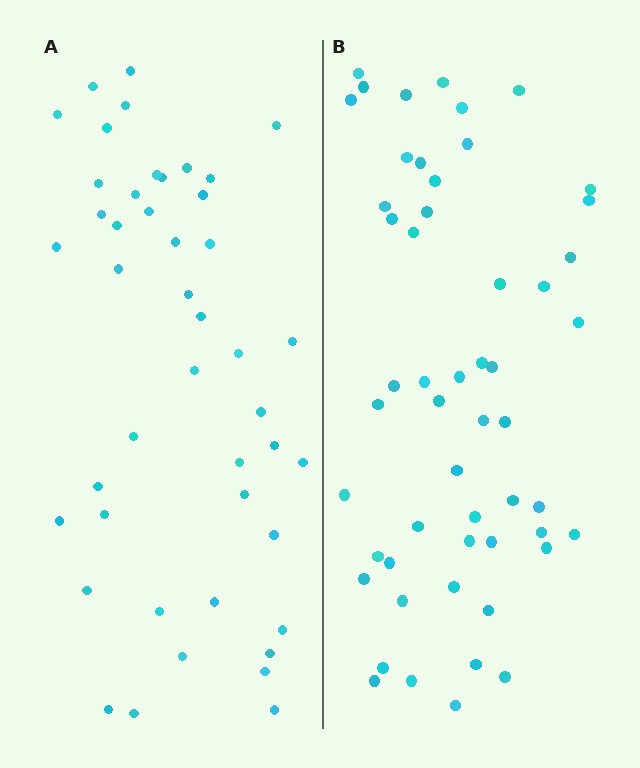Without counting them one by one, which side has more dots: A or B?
Region B (the right region) has more dots.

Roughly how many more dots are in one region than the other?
Region B has roughly 8 or so more dots than region A.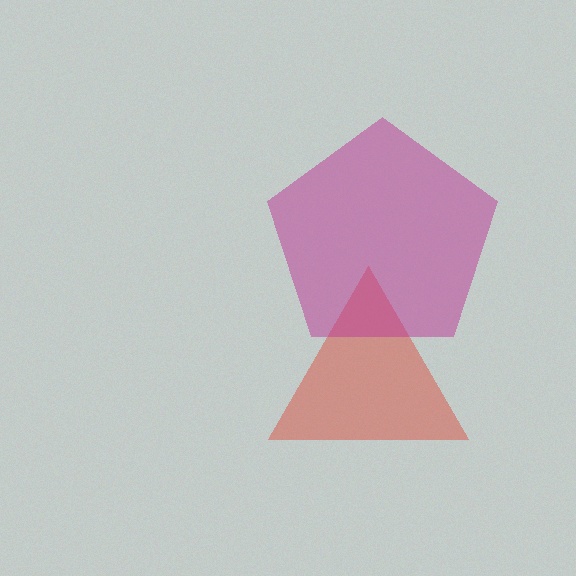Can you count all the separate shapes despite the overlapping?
Yes, there are 2 separate shapes.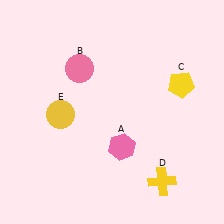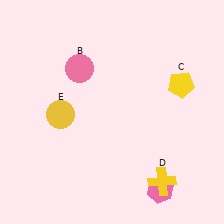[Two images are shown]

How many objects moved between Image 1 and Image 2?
1 object moved between the two images.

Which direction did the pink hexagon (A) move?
The pink hexagon (A) moved down.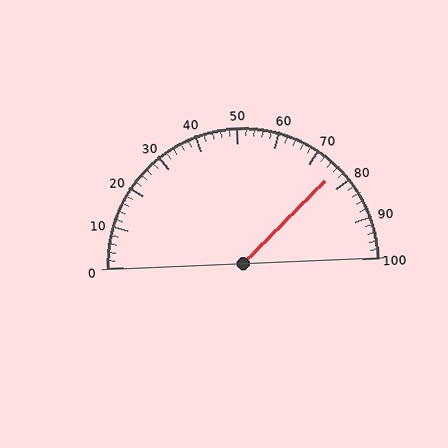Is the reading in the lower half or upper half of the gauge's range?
The reading is in the upper half of the range (0 to 100).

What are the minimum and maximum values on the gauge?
The gauge ranges from 0 to 100.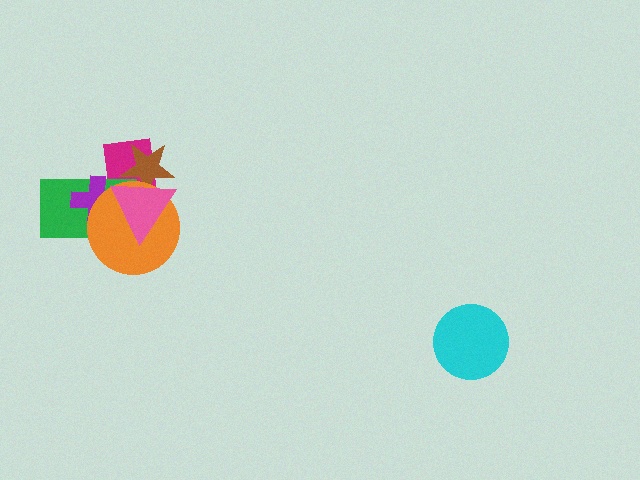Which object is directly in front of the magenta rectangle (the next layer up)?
The brown star is directly in front of the magenta rectangle.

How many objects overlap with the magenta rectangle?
5 objects overlap with the magenta rectangle.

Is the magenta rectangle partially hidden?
Yes, it is partially covered by another shape.